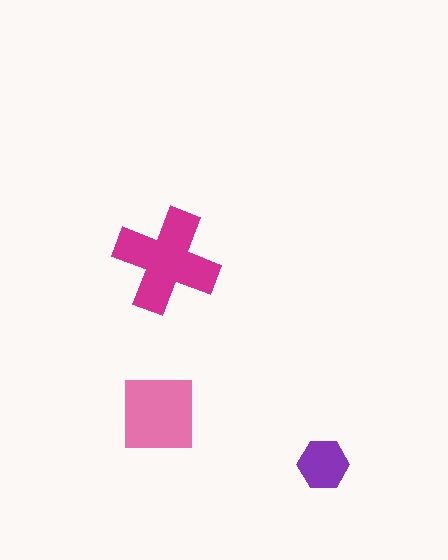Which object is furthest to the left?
The pink square is leftmost.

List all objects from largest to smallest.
The magenta cross, the pink square, the purple hexagon.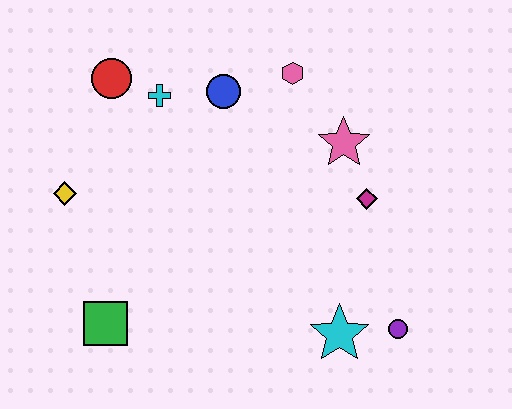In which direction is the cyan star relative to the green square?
The cyan star is to the right of the green square.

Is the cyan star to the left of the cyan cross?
No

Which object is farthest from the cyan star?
The red circle is farthest from the cyan star.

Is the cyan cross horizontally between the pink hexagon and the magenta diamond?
No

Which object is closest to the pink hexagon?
The blue circle is closest to the pink hexagon.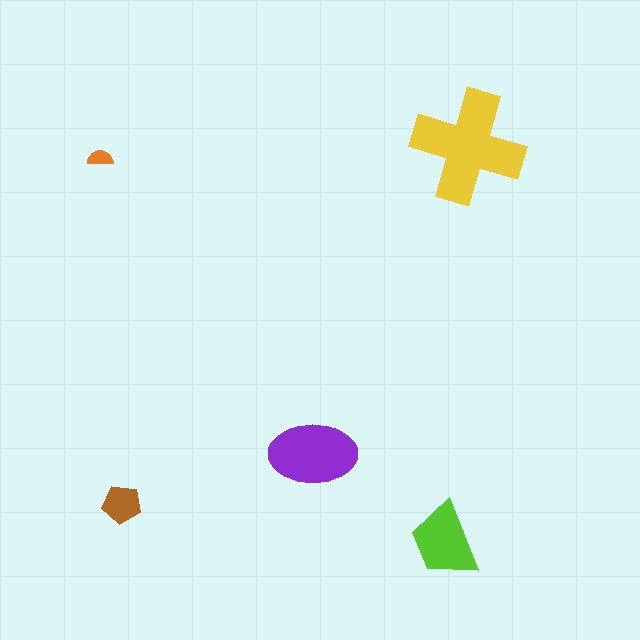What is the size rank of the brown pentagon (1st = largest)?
4th.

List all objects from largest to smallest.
The yellow cross, the purple ellipse, the lime trapezoid, the brown pentagon, the orange semicircle.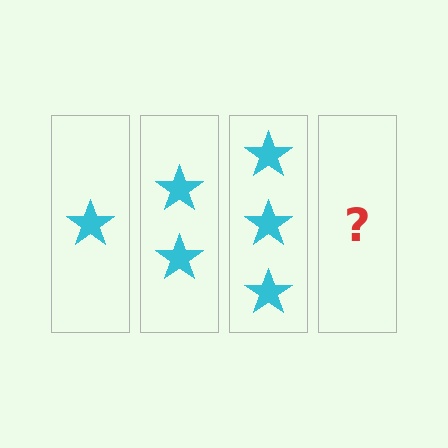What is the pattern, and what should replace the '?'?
The pattern is that each step adds one more star. The '?' should be 4 stars.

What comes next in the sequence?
The next element should be 4 stars.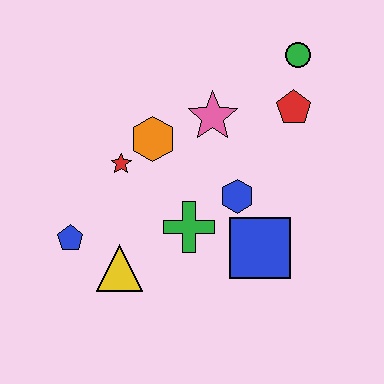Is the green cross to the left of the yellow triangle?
No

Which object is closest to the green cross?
The blue hexagon is closest to the green cross.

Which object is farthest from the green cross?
The green circle is farthest from the green cross.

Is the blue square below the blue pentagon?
Yes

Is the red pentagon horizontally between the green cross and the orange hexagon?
No